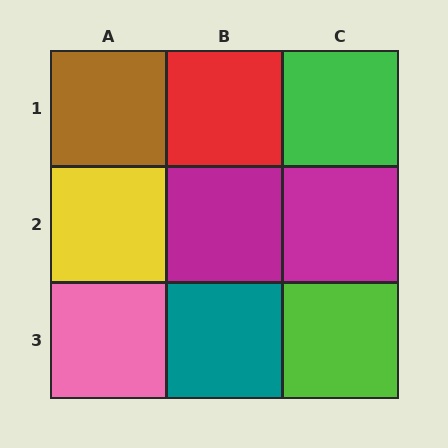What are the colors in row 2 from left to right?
Yellow, magenta, magenta.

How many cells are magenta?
2 cells are magenta.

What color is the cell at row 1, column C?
Green.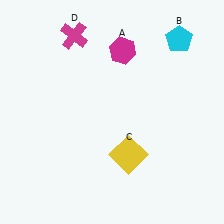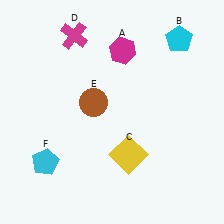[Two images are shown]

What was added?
A brown circle (E), a cyan pentagon (F) were added in Image 2.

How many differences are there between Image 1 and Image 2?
There are 2 differences between the two images.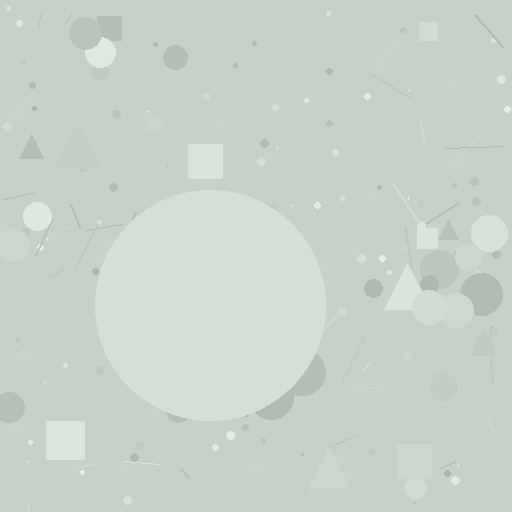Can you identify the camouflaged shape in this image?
The camouflaged shape is a circle.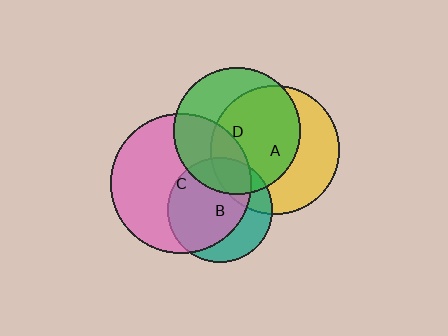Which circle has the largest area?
Circle C (pink).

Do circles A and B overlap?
Yes.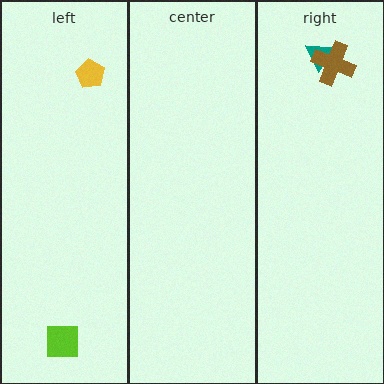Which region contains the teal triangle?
The right region.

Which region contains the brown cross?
The right region.